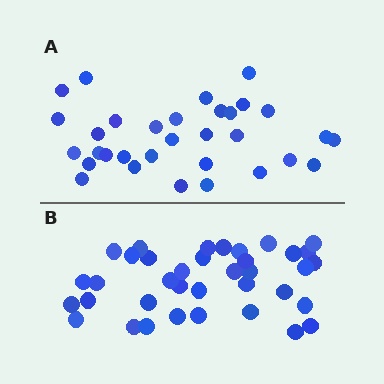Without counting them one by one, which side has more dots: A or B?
Region B (the bottom region) has more dots.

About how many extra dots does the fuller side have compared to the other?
Region B has about 5 more dots than region A.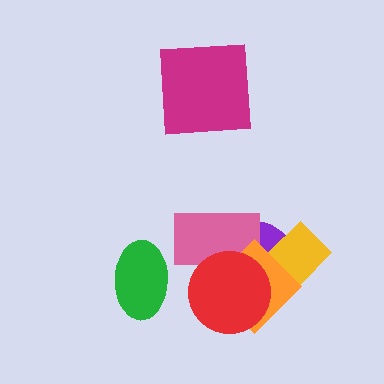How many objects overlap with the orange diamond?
4 objects overlap with the orange diamond.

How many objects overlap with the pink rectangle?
3 objects overlap with the pink rectangle.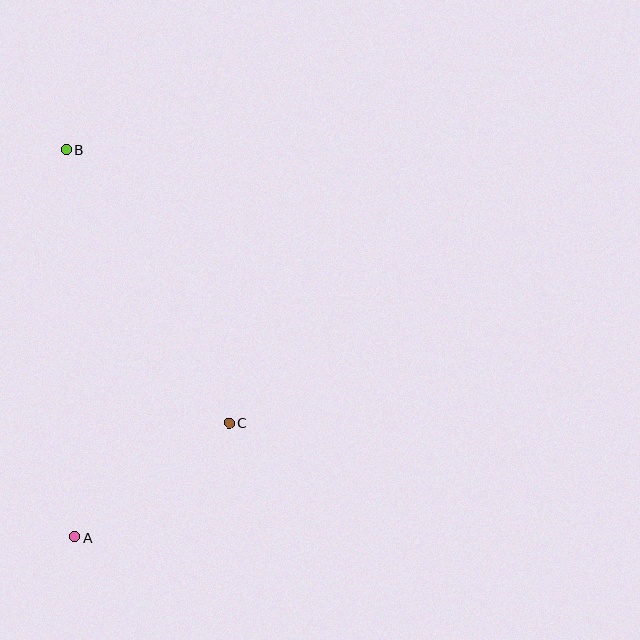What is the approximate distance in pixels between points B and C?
The distance between B and C is approximately 318 pixels.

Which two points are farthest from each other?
Points A and B are farthest from each other.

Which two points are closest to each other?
Points A and C are closest to each other.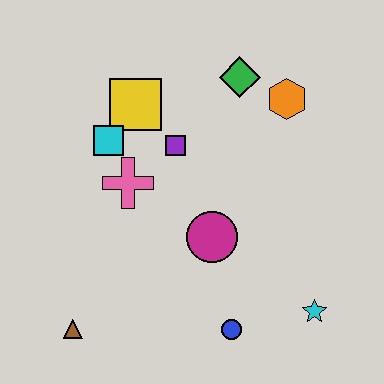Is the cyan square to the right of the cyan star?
No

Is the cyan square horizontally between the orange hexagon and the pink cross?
No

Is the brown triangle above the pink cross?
No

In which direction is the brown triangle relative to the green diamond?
The brown triangle is below the green diamond.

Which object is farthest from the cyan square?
The cyan star is farthest from the cyan square.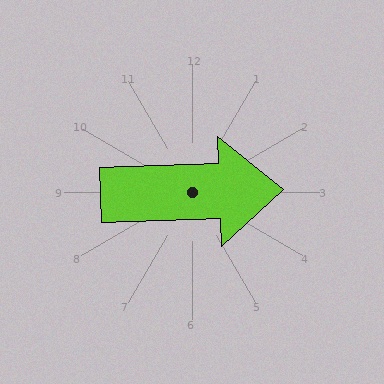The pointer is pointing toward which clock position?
Roughly 3 o'clock.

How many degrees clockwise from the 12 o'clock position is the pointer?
Approximately 88 degrees.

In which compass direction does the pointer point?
East.